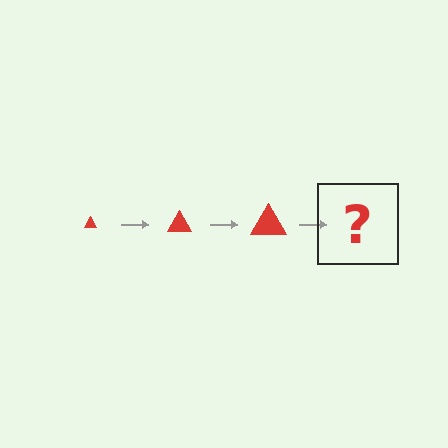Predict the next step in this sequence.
The next step is a red triangle, larger than the previous one.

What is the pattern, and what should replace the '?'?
The pattern is that the triangle gets progressively larger each step. The '?' should be a red triangle, larger than the previous one.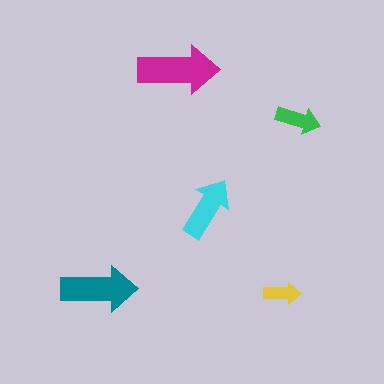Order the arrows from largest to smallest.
the magenta one, the teal one, the cyan one, the green one, the yellow one.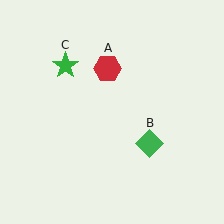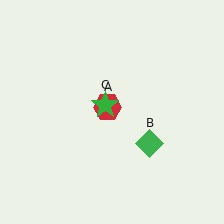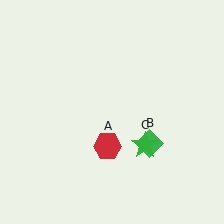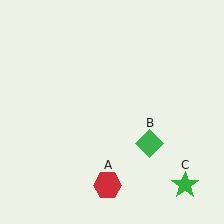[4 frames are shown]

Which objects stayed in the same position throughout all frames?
Green diamond (object B) remained stationary.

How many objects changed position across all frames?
2 objects changed position: red hexagon (object A), green star (object C).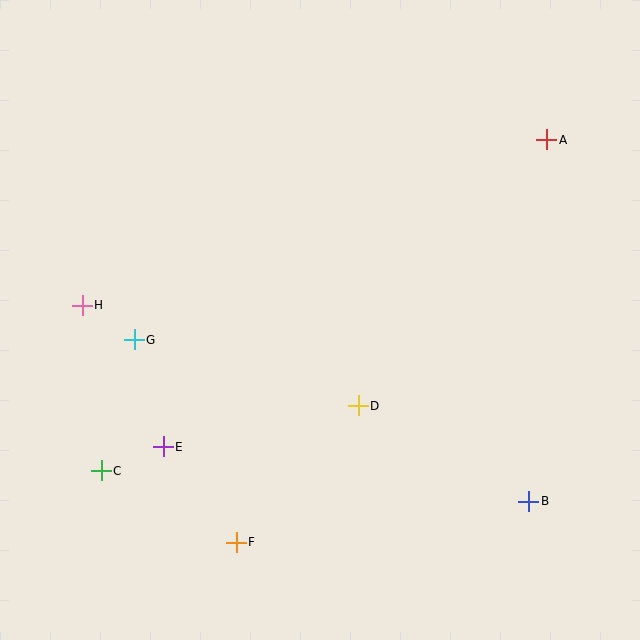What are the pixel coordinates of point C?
Point C is at (101, 471).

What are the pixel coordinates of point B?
Point B is at (529, 501).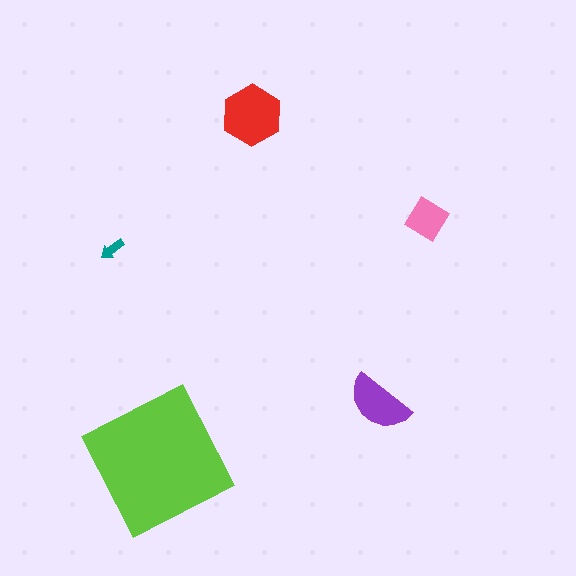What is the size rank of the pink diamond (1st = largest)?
4th.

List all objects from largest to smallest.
The lime square, the red hexagon, the purple semicircle, the pink diamond, the teal arrow.